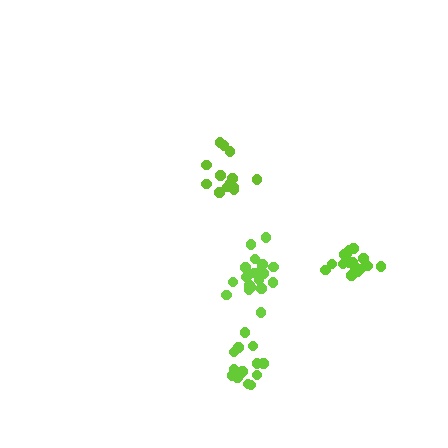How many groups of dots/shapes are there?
There are 4 groups.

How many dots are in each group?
Group 1: 14 dots, Group 2: 14 dots, Group 3: 20 dots, Group 4: 20 dots (68 total).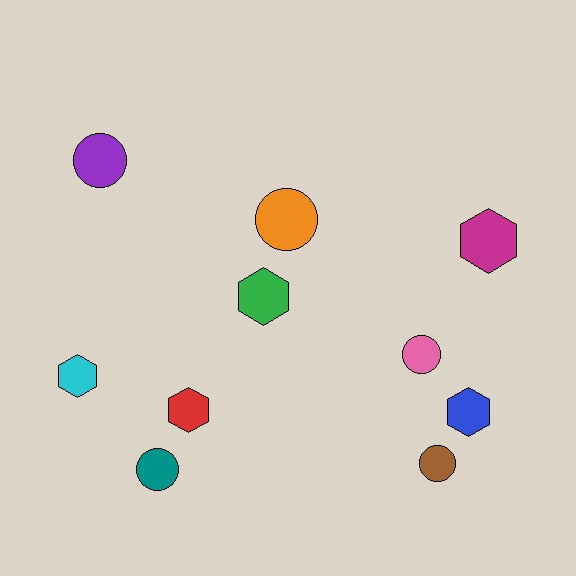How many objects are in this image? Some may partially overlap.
There are 10 objects.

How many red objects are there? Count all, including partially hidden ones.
There is 1 red object.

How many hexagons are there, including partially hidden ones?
There are 5 hexagons.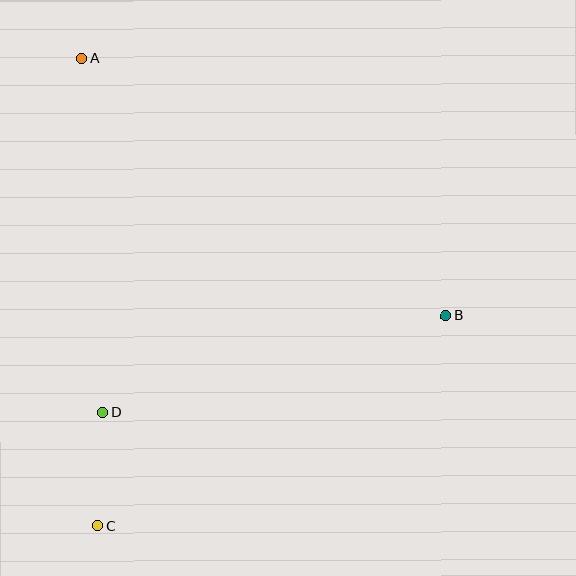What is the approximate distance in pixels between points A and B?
The distance between A and B is approximately 446 pixels.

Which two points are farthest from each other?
Points A and C are farthest from each other.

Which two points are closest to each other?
Points C and D are closest to each other.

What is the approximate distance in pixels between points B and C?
The distance between B and C is approximately 407 pixels.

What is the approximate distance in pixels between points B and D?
The distance between B and D is approximately 356 pixels.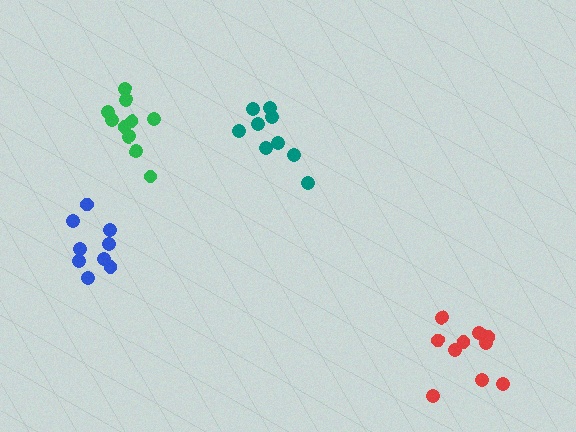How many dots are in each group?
Group 1: 9 dots, Group 2: 11 dots, Group 3: 9 dots, Group 4: 10 dots (39 total).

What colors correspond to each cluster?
The clusters are colored: teal, red, blue, green.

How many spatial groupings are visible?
There are 4 spatial groupings.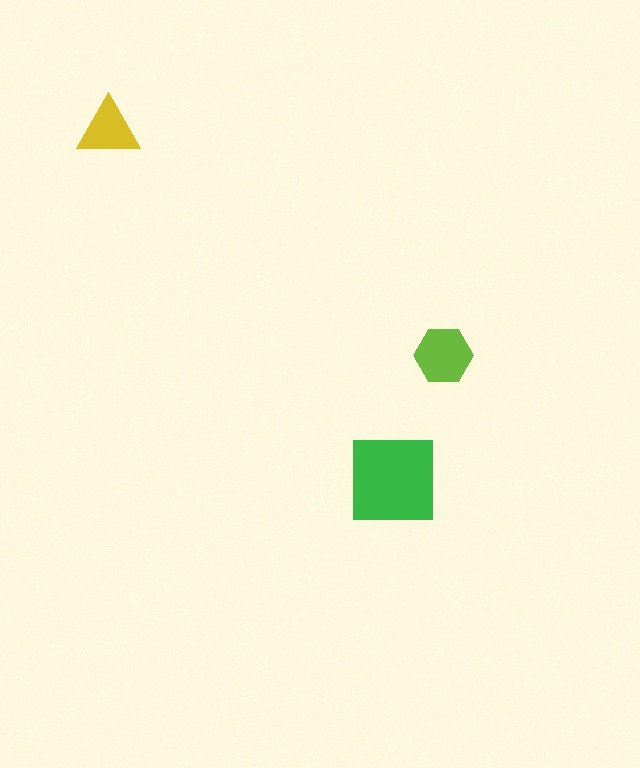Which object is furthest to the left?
The yellow triangle is leftmost.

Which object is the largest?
The green square.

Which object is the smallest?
The yellow triangle.